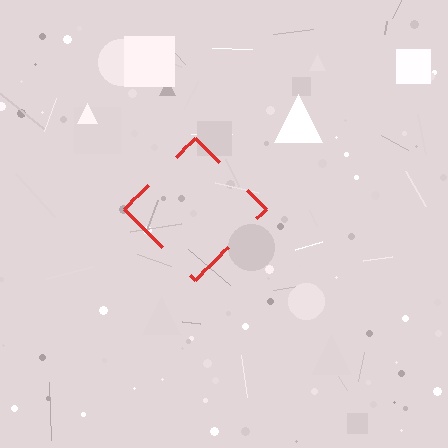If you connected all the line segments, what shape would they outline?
They would outline a diamond.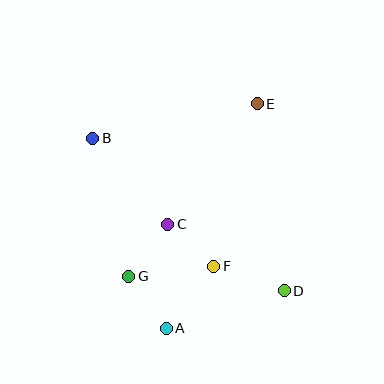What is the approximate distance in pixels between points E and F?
The distance between E and F is approximately 168 pixels.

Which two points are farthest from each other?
Points B and D are farthest from each other.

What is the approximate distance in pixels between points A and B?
The distance between A and B is approximately 203 pixels.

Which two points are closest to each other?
Points C and F are closest to each other.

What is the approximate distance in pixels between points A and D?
The distance between A and D is approximately 124 pixels.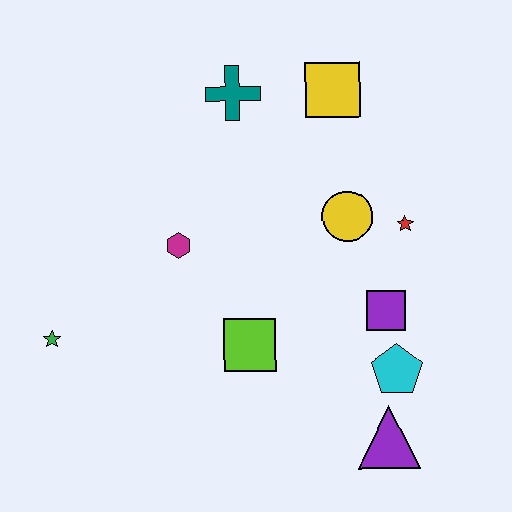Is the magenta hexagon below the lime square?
No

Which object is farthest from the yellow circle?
The green star is farthest from the yellow circle.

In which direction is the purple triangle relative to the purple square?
The purple triangle is below the purple square.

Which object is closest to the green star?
The magenta hexagon is closest to the green star.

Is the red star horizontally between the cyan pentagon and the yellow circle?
No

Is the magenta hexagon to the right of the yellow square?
No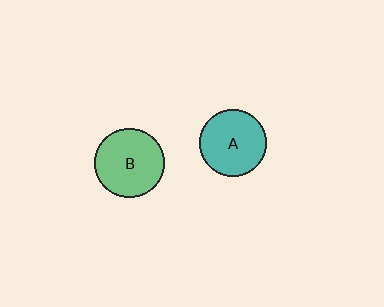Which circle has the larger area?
Circle B (green).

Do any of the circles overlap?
No, none of the circles overlap.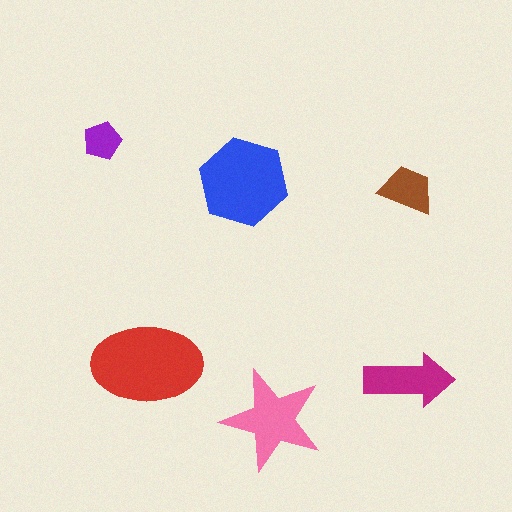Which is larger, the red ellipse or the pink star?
The red ellipse.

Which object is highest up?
The purple pentagon is topmost.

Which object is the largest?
The red ellipse.